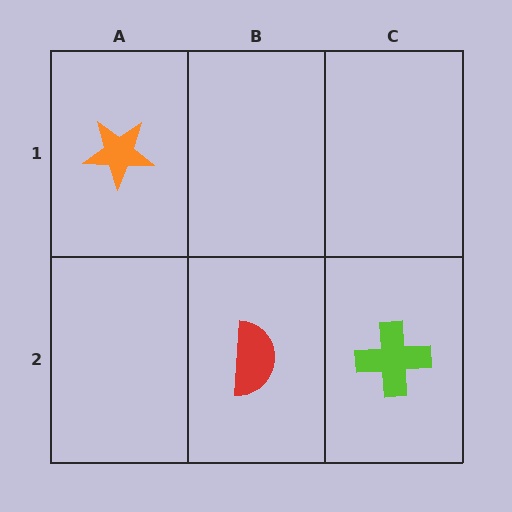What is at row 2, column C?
A lime cross.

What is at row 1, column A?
An orange star.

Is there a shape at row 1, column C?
No, that cell is empty.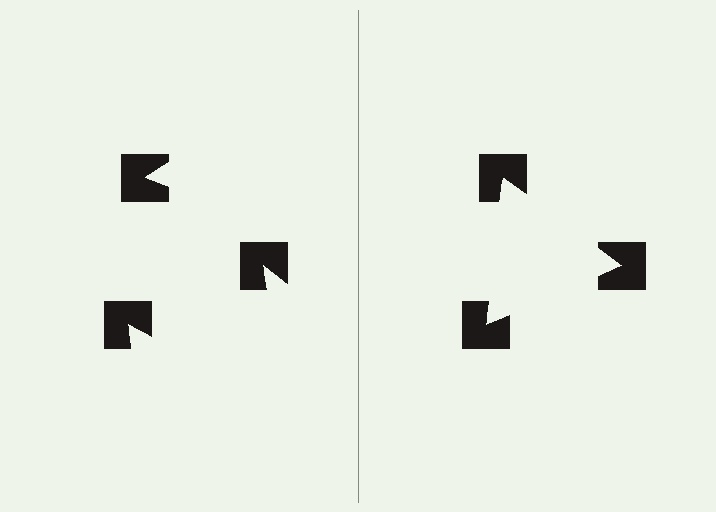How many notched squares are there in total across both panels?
6 — 3 on each side.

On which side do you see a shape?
An illusory triangle appears on the right side. On the left side the wedge cuts are rotated, so no coherent shape forms.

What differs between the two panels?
The notched squares are positioned identically on both sides; only the wedge orientations differ. On the right they align to a triangle; on the left they are misaligned.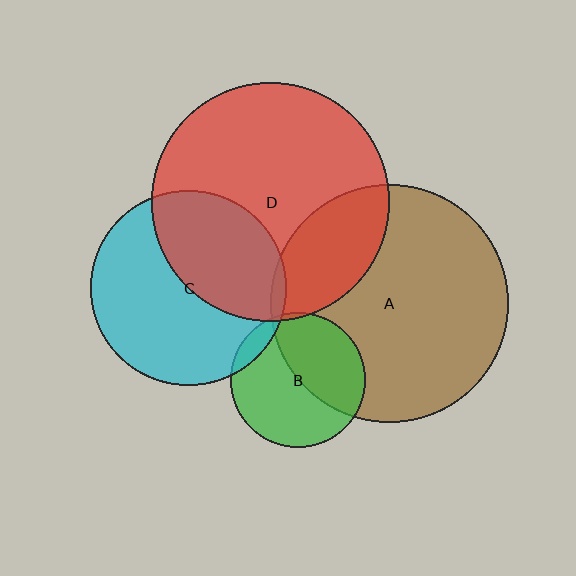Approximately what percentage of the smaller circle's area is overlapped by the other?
Approximately 5%.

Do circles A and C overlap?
Yes.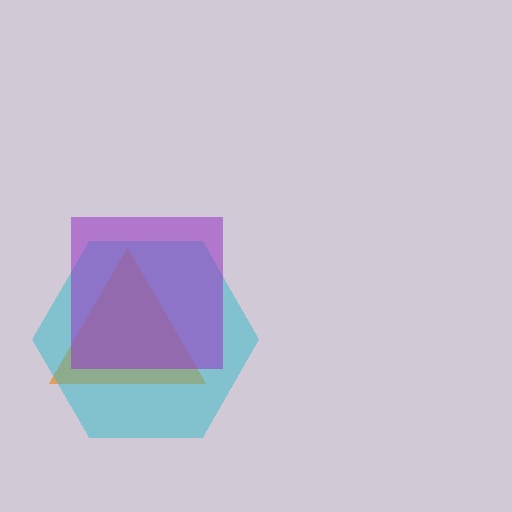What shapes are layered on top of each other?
The layered shapes are: an orange triangle, a cyan hexagon, a purple square.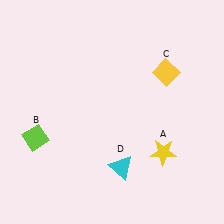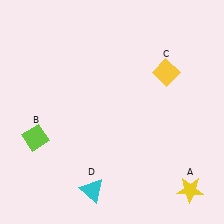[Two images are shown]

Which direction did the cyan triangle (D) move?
The cyan triangle (D) moved left.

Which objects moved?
The objects that moved are: the yellow star (A), the cyan triangle (D).